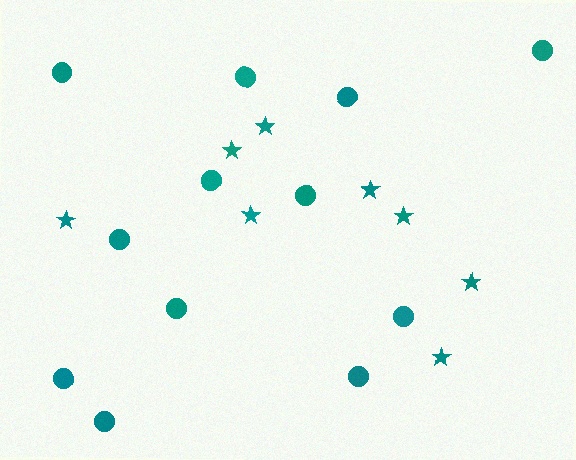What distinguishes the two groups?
There are 2 groups: one group of circles (12) and one group of stars (8).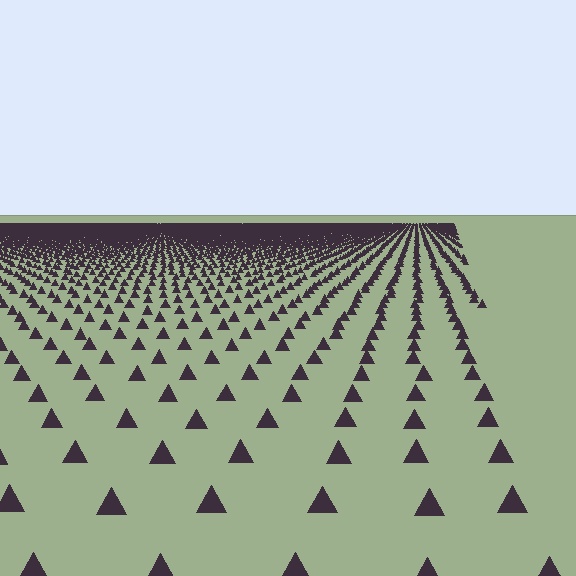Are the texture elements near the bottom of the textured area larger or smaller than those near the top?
Larger. Near the bottom, elements are closer to the viewer and appear at a bigger on-screen size.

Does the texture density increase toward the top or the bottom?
Density increases toward the top.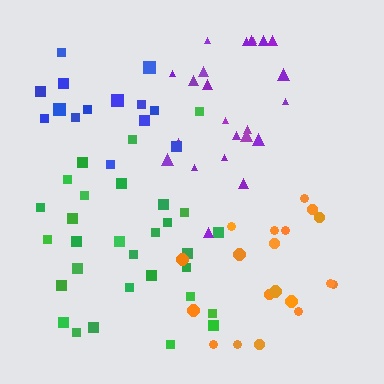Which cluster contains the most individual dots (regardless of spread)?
Green (30).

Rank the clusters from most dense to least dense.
blue, green, purple, orange.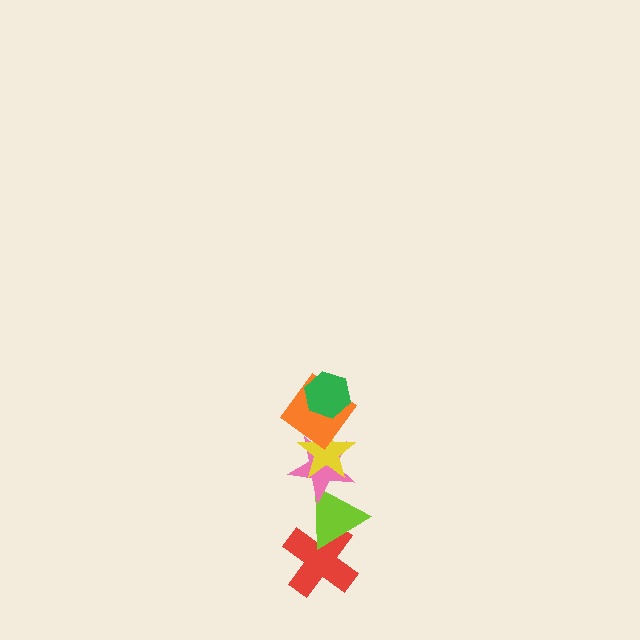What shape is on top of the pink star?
The yellow star is on top of the pink star.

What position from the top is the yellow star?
The yellow star is 3rd from the top.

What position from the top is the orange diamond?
The orange diamond is 2nd from the top.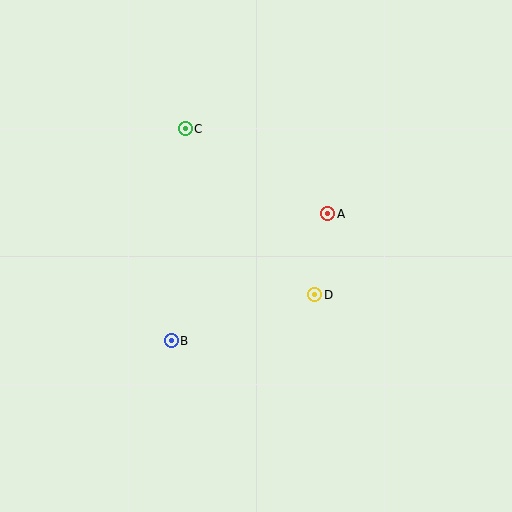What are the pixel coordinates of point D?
Point D is at (315, 295).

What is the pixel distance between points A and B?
The distance between A and B is 201 pixels.